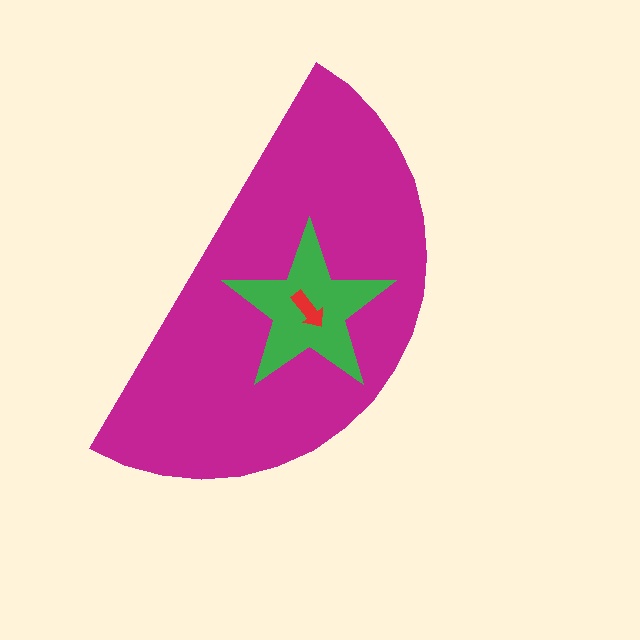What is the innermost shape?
The red arrow.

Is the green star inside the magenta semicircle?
Yes.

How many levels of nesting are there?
3.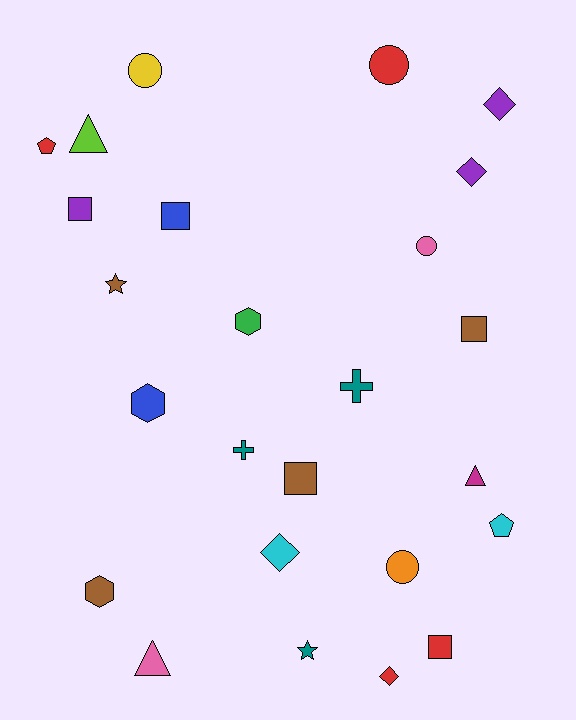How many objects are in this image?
There are 25 objects.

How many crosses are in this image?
There are 2 crosses.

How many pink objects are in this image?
There are 2 pink objects.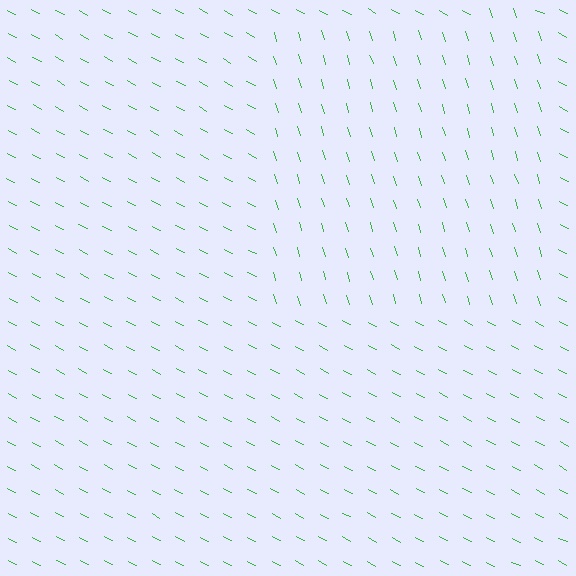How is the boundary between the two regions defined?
The boundary is defined purely by a change in line orientation (approximately 45 degrees difference). All lines are the same color and thickness.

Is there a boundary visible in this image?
Yes, there is a texture boundary formed by a change in line orientation.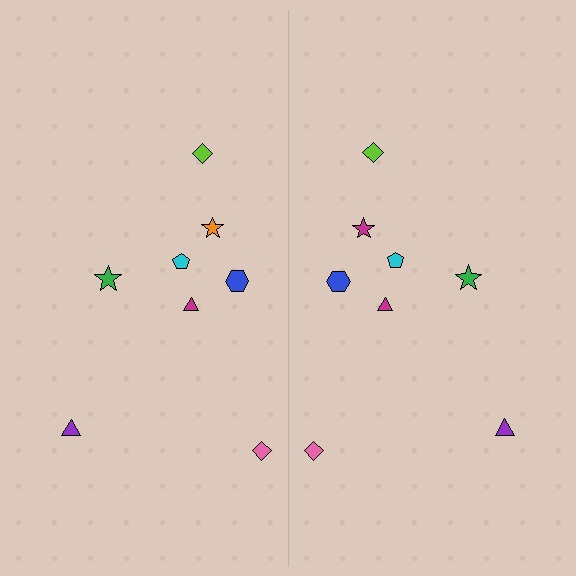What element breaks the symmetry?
The magenta star on the right side breaks the symmetry — its mirror counterpart is orange.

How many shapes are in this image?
There are 16 shapes in this image.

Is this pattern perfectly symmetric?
No, the pattern is not perfectly symmetric. The magenta star on the right side breaks the symmetry — its mirror counterpart is orange.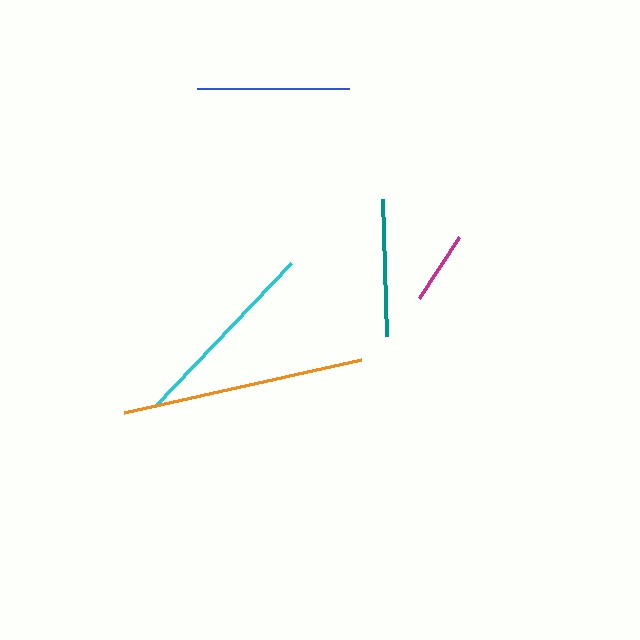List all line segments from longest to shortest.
From longest to shortest: orange, cyan, blue, teal, magenta.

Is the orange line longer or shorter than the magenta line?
The orange line is longer than the magenta line.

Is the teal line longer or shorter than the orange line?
The orange line is longer than the teal line.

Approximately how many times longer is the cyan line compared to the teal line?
The cyan line is approximately 1.4 times the length of the teal line.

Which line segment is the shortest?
The magenta line is the shortest at approximately 73 pixels.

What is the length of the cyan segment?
The cyan segment is approximately 198 pixels long.